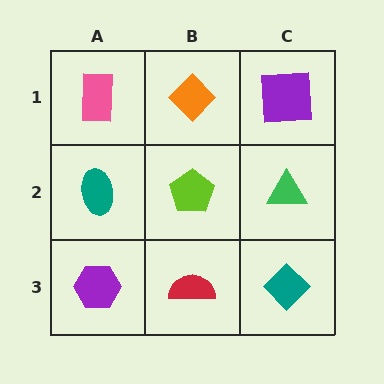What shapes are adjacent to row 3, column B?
A lime pentagon (row 2, column B), a purple hexagon (row 3, column A), a teal diamond (row 3, column C).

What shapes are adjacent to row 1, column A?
A teal ellipse (row 2, column A), an orange diamond (row 1, column B).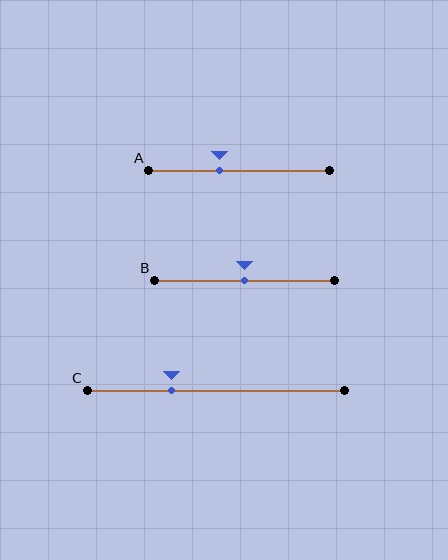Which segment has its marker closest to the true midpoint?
Segment B has its marker closest to the true midpoint.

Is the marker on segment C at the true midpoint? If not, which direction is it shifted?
No, the marker on segment C is shifted to the left by about 17% of the segment length.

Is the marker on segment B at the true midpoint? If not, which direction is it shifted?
Yes, the marker on segment B is at the true midpoint.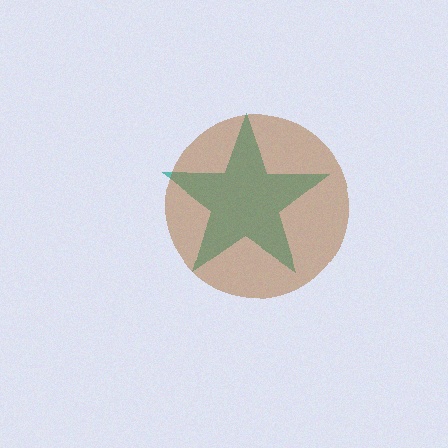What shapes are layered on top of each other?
The layered shapes are: a teal star, a brown circle.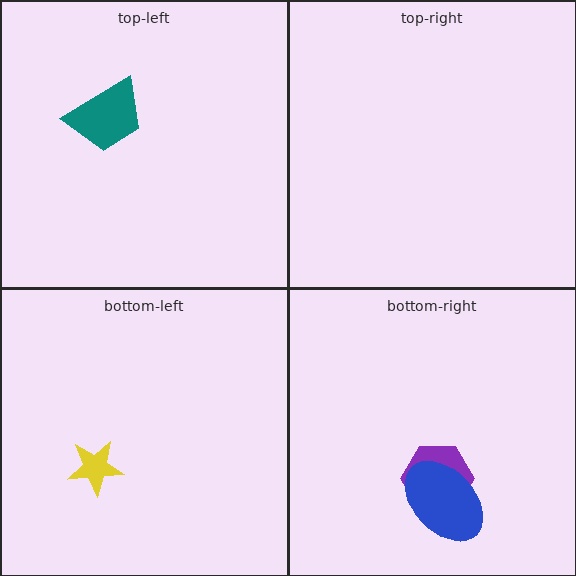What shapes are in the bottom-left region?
The yellow star.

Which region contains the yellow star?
The bottom-left region.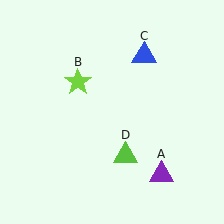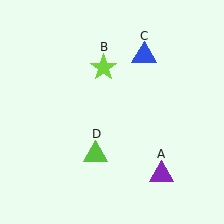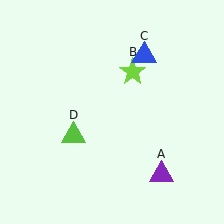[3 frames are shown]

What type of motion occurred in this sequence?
The lime star (object B), lime triangle (object D) rotated clockwise around the center of the scene.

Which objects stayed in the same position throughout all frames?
Purple triangle (object A) and blue triangle (object C) remained stationary.